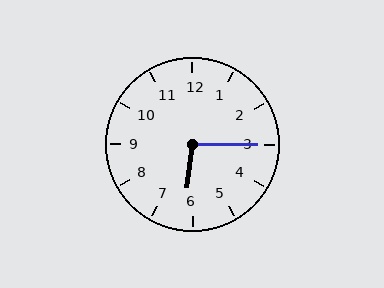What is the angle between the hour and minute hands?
Approximately 98 degrees.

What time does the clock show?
6:15.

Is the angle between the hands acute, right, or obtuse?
It is obtuse.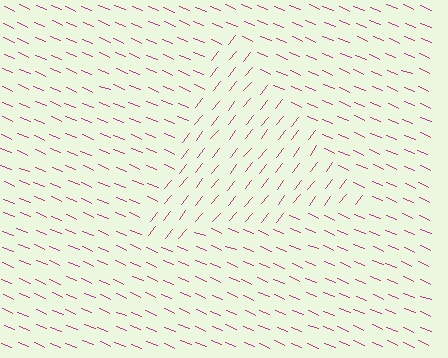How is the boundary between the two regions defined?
The boundary is defined purely by a change in line orientation (approximately 74 degrees difference). All lines are the same color and thickness.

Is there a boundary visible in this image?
Yes, there is a texture boundary formed by a change in line orientation.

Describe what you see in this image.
The image is filled with small magenta line segments. A triangle region in the image has lines oriented differently from the surrounding lines, creating a visible texture boundary.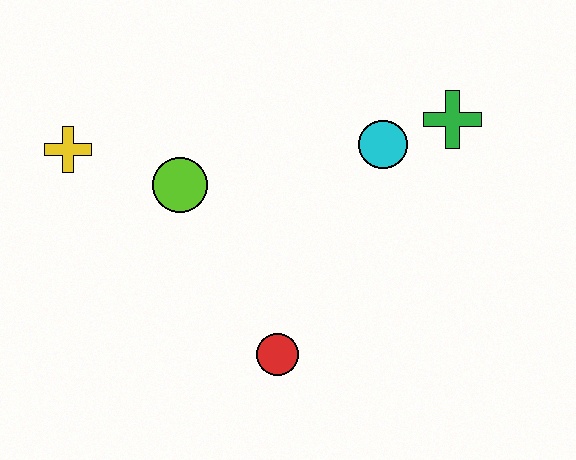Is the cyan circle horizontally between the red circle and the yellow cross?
No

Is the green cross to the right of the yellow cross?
Yes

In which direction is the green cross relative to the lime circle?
The green cross is to the right of the lime circle.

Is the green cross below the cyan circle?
No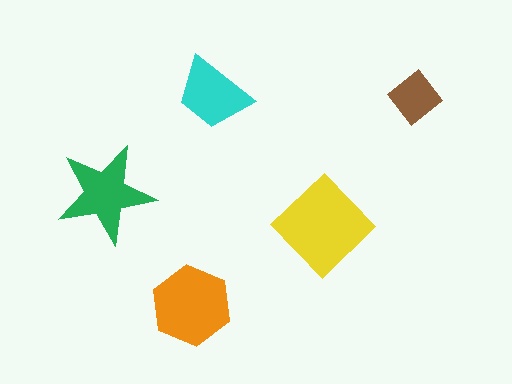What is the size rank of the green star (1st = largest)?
3rd.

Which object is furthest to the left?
The green star is leftmost.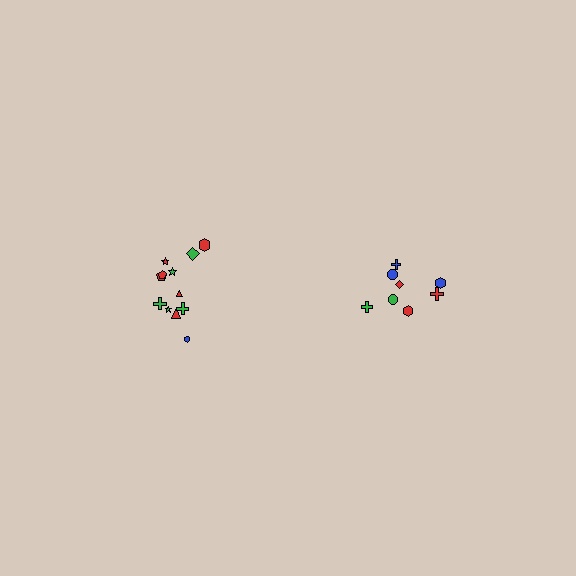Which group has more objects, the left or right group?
The left group.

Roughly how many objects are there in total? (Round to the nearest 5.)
Roughly 20 objects in total.